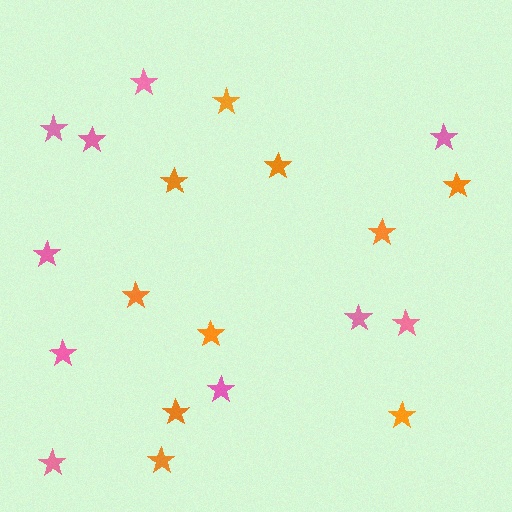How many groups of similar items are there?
There are 2 groups: one group of orange stars (10) and one group of pink stars (10).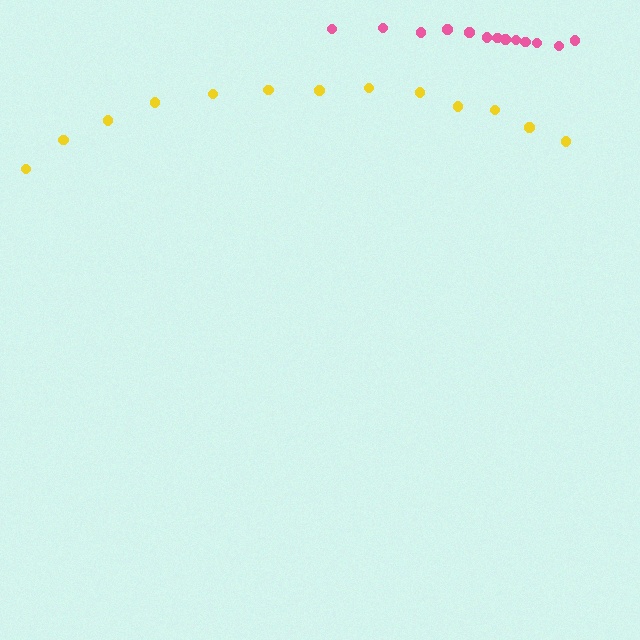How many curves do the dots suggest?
There are 2 distinct paths.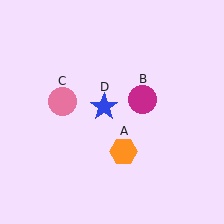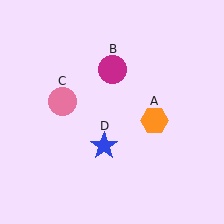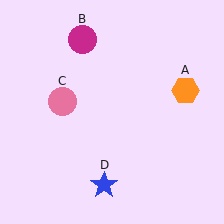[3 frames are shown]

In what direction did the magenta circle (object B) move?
The magenta circle (object B) moved up and to the left.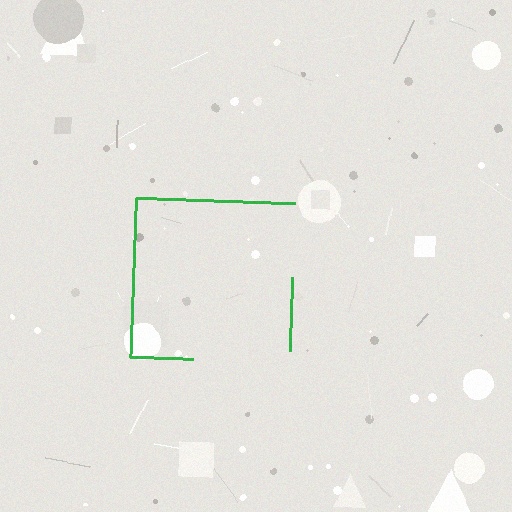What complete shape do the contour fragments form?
The contour fragments form a square.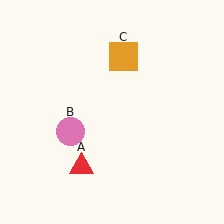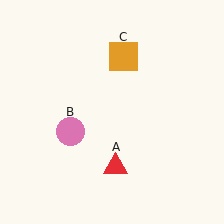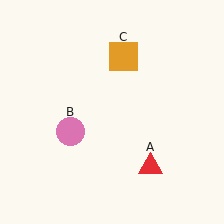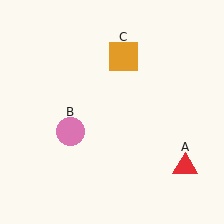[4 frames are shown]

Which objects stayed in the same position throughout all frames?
Pink circle (object B) and orange square (object C) remained stationary.